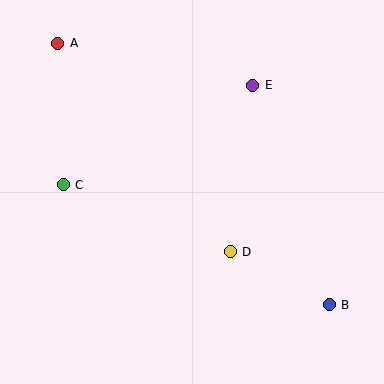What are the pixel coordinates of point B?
Point B is at (329, 305).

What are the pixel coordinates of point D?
Point D is at (230, 252).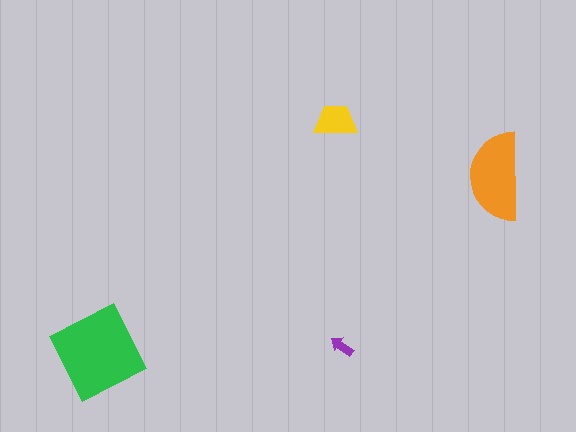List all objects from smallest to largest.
The purple arrow, the yellow trapezoid, the orange semicircle, the green diamond.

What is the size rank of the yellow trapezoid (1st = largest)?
3rd.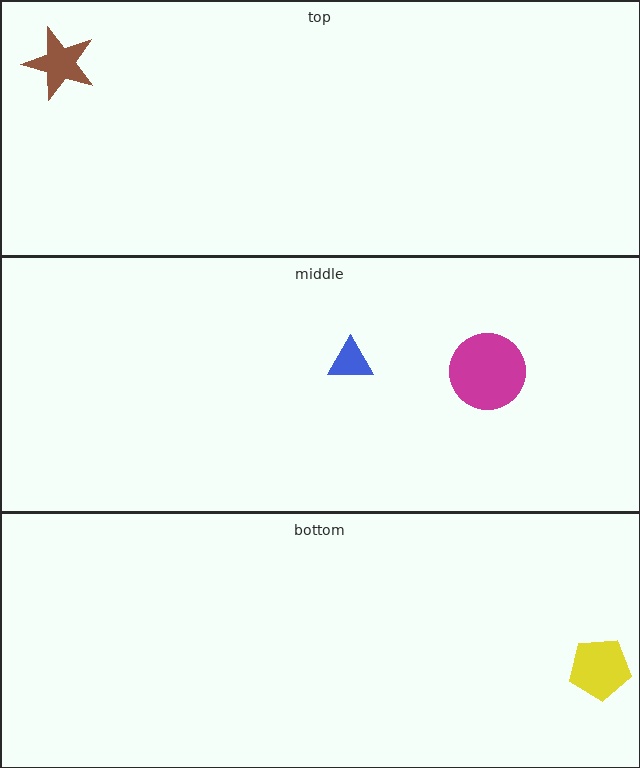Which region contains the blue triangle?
The middle region.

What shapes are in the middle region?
The blue triangle, the magenta circle.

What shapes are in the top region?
The brown star.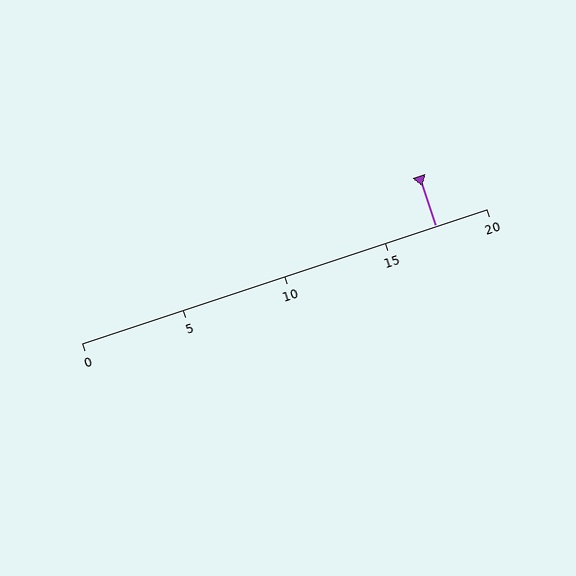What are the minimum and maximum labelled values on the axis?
The axis runs from 0 to 20.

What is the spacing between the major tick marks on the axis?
The major ticks are spaced 5 apart.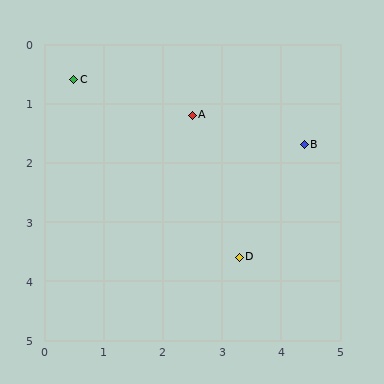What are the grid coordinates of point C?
Point C is at approximately (0.5, 0.6).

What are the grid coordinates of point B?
Point B is at approximately (4.4, 1.7).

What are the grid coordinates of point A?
Point A is at approximately (2.5, 1.2).